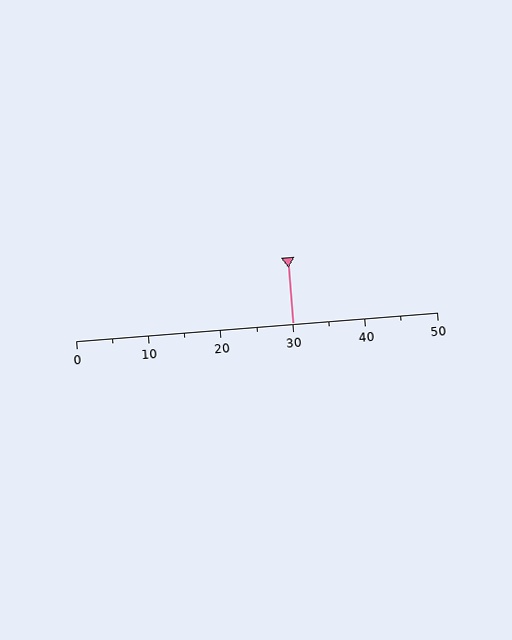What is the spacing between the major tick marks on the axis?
The major ticks are spaced 10 apart.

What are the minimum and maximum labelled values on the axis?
The axis runs from 0 to 50.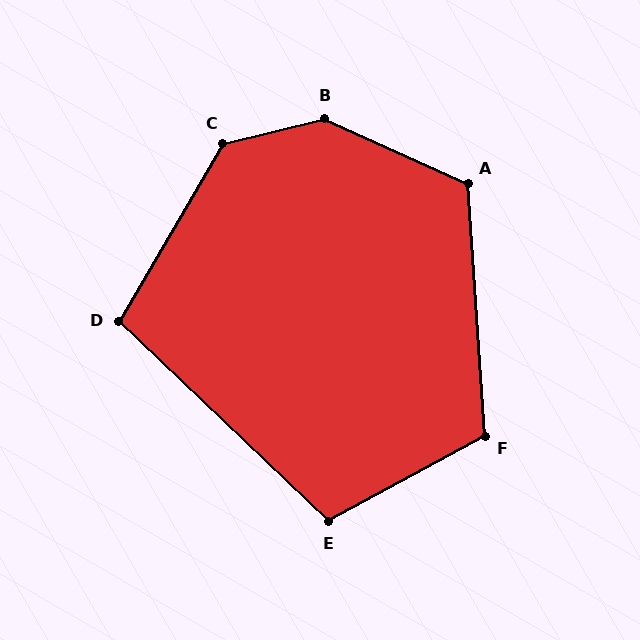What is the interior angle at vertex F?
Approximately 115 degrees (obtuse).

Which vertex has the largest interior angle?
B, at approximately 142 degrees.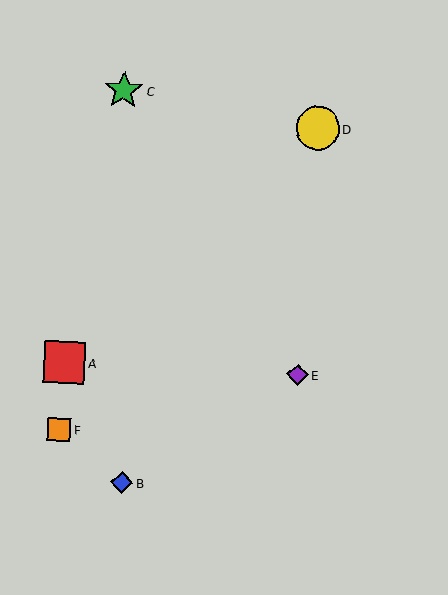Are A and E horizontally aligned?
Yes, both are at y≈363.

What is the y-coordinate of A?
Object A is at y≈363.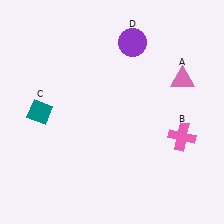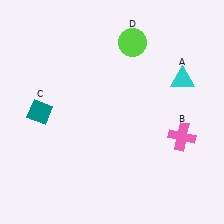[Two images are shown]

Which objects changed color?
A changed from pink to cyan. D changed from purple to lime.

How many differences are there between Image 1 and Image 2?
There are 2 differences between the two images.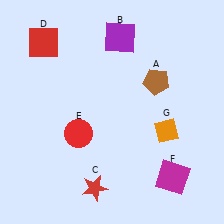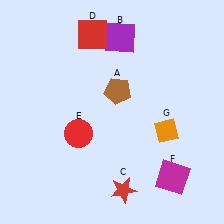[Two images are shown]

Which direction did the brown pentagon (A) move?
The brown pentagon (A) moved left.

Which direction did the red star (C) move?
The red star (C) moved right.